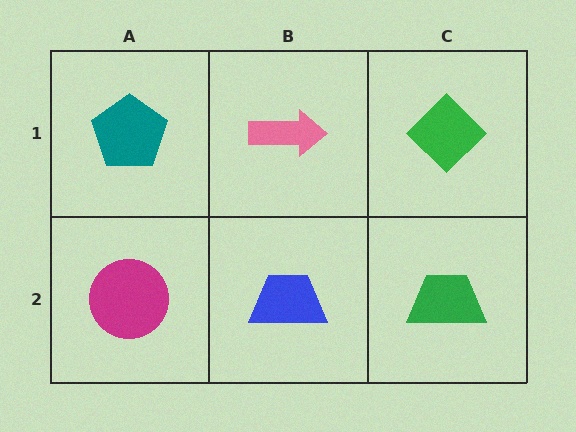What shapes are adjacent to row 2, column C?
A green diamond (row 1, column C), a blue trapezoid (row 2, column B).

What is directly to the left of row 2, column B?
A magenta circle.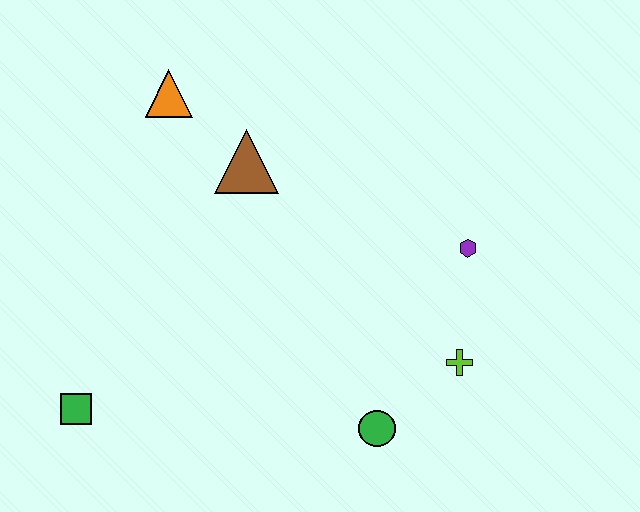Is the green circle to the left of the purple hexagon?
Yes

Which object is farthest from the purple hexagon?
The green square is farthest from the purple hexagon.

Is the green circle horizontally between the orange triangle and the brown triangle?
No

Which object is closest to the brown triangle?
The orange triangle is closest to the brown triangle.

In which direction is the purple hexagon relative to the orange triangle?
The purple hexagon is to the right of the orange triangle.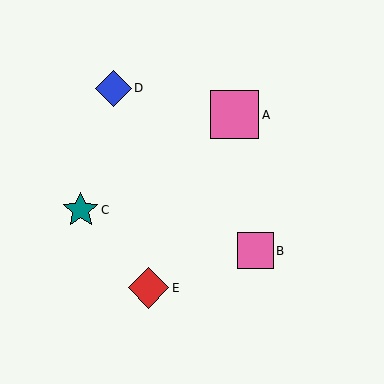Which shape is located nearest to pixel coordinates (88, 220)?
The teal star (labeled C) at (81, 210) is nearest to that location.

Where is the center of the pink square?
The center of the pink square is at (256, 251).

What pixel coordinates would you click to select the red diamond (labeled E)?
Click at (149, 288) to select the red diamond E.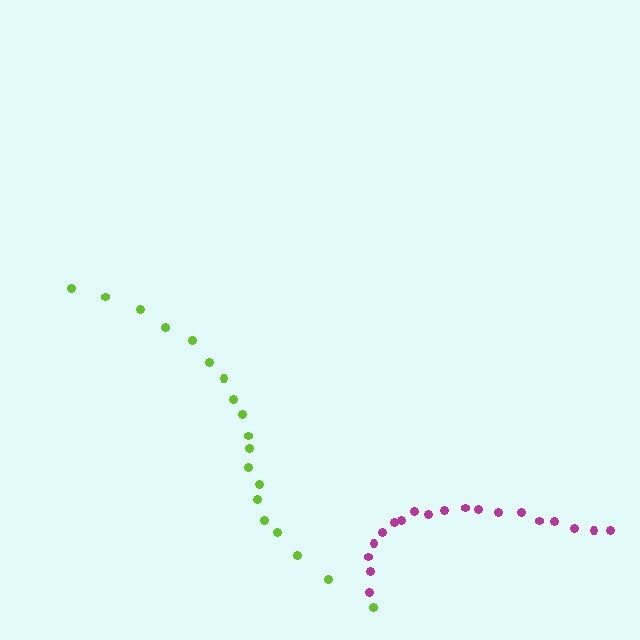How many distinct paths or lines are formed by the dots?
There are 2 distinct paths.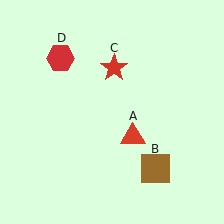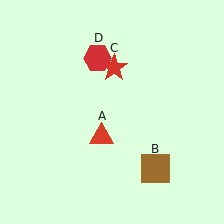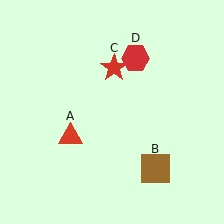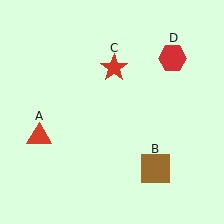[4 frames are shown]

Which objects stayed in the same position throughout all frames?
Brown square (object B) and red star (object C) remained stationary.